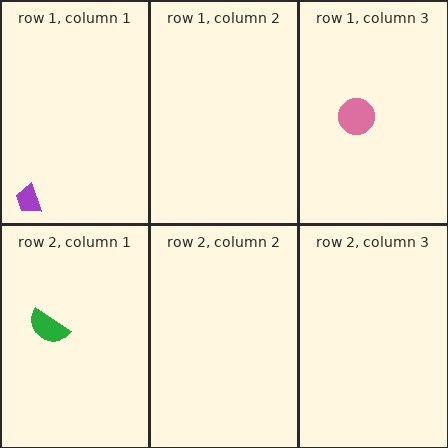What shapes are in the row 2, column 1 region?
The green semicircle.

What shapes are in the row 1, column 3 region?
The pink circle.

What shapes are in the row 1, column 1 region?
The purple trapezoid.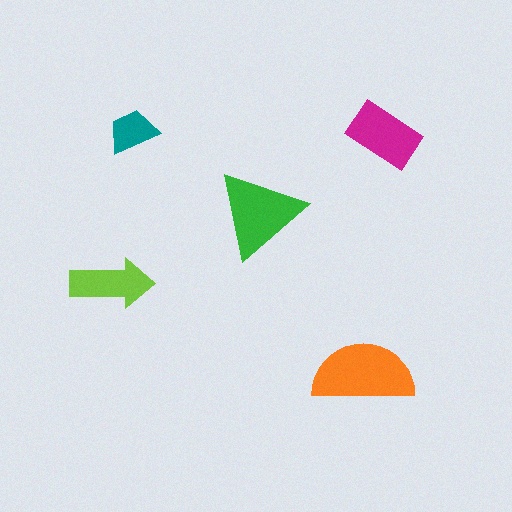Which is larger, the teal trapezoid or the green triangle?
The green triangle.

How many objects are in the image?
There are 5 objects in the image.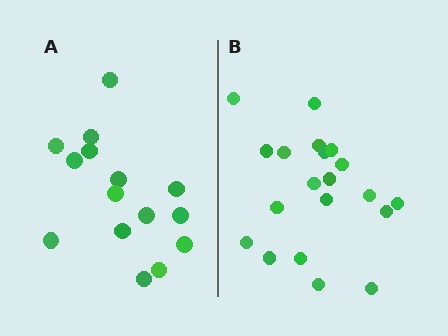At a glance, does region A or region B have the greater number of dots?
Region B (the right region) has more dots.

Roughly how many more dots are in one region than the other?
Region B has about 5 more dots than region A.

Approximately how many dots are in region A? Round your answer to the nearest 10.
About 20 dots. (The exact count is 15, which rounds to 20.)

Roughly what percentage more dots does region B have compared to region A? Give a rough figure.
About 35% more.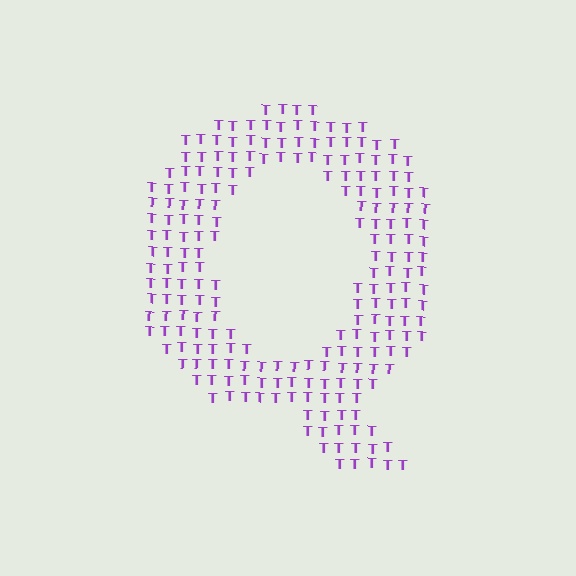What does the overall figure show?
The overall figure shows the letter Q.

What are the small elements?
The small elements are letter T's.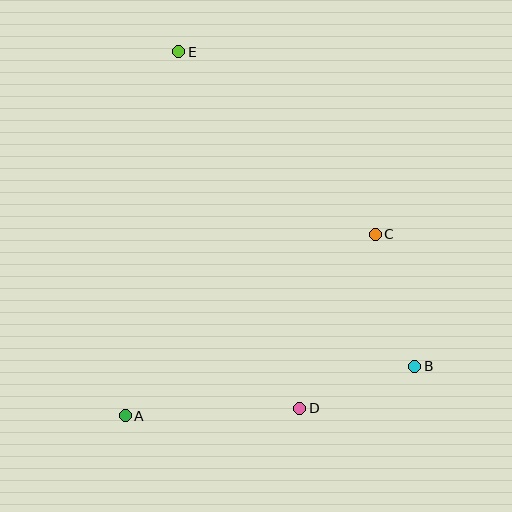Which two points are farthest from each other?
Points B and E are farthest from each other.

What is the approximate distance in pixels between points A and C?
The distance between A and C is approximately 309 pixels.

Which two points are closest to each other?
Points B and D are closest to each other.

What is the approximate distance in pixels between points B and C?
The distance between B and C is approximately 138 pixels.